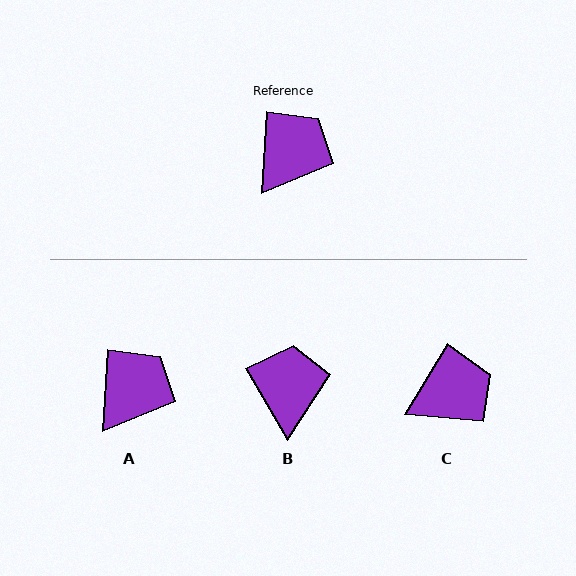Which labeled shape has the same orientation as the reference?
A.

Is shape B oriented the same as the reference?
No, it is off by about 34 degrees.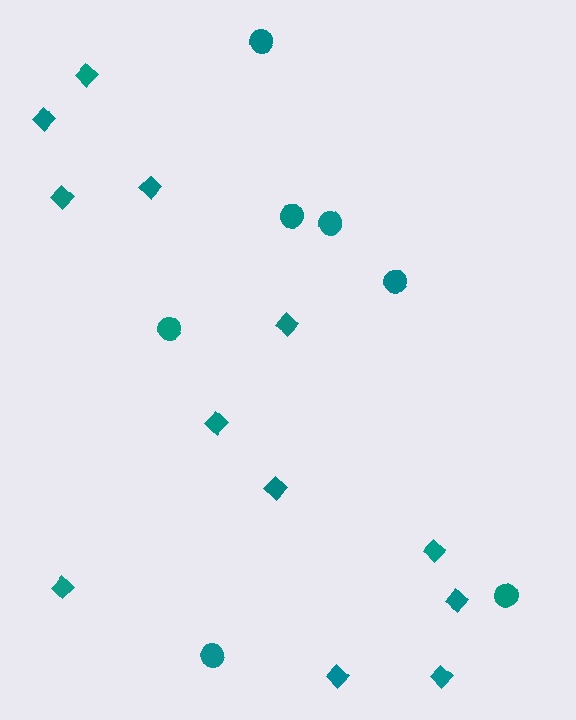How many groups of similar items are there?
There are 2 groups: one group of circles (7) and one group of diamonds (12).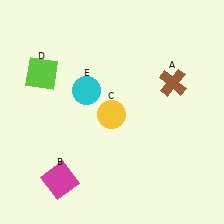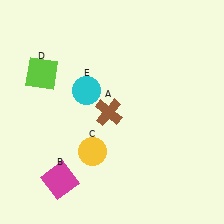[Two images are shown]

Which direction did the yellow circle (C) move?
The yellow circle (C) moved down.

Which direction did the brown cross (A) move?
The brown cross (A) moved left.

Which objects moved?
The objects that moved are: the brown cross (A), the yellow circle (C).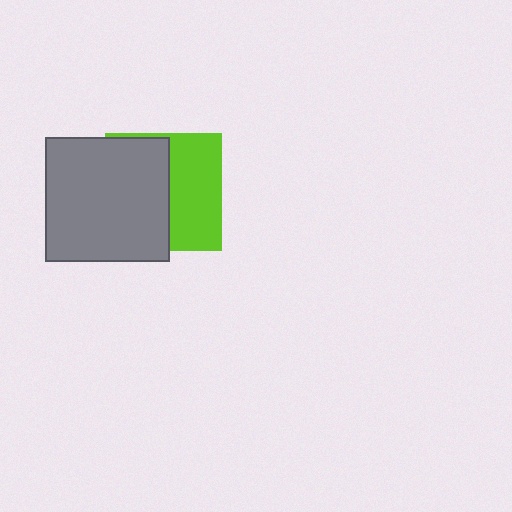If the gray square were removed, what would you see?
You would see the complete lime square.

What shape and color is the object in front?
The object in front is a gray square.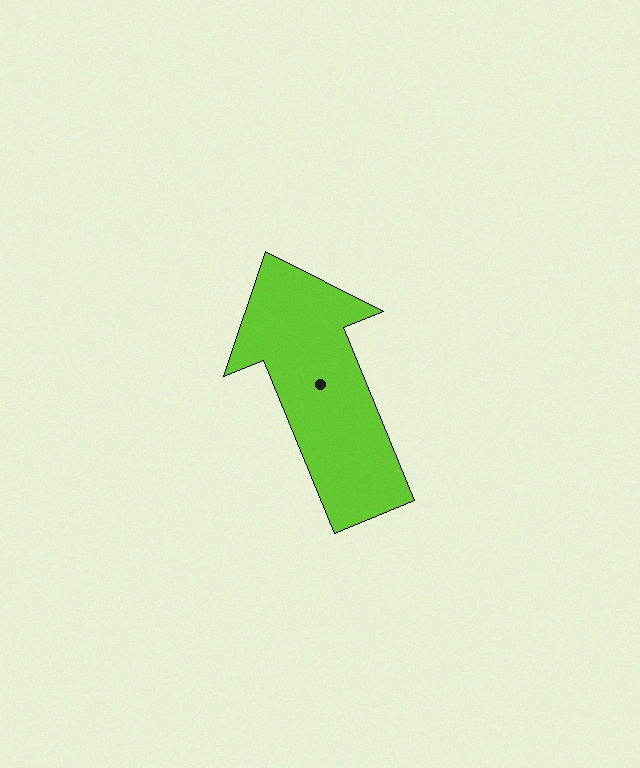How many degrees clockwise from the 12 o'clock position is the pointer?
Approximately 338 degrees.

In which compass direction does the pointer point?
North.